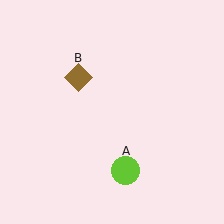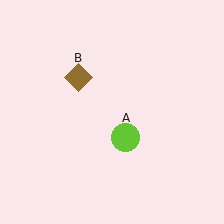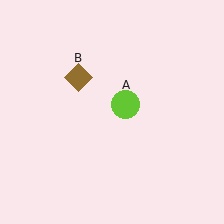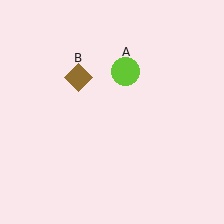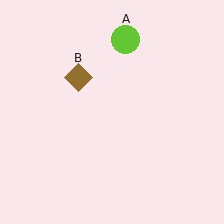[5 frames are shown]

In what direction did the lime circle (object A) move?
The lime circle (object A) moved up.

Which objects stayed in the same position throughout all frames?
Brown diamond (object B) remained stationary.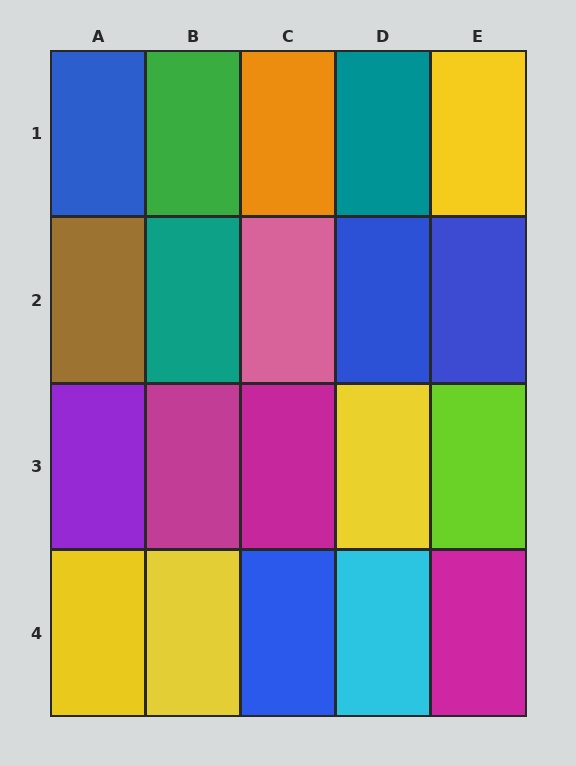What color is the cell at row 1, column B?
Green.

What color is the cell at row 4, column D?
Cyan.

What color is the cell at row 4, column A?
Yellow.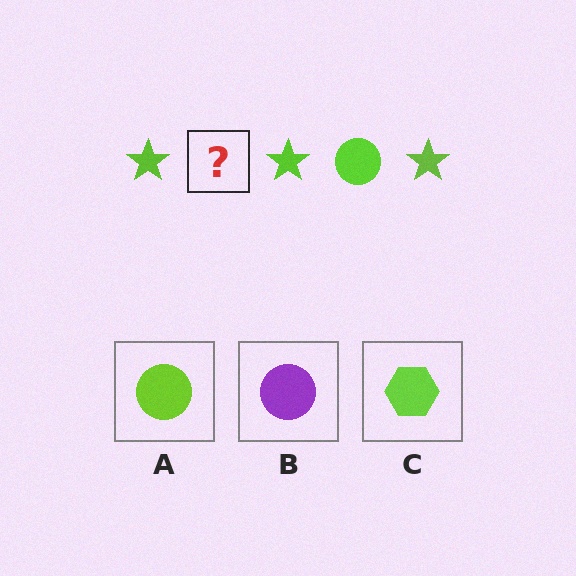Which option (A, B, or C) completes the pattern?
A.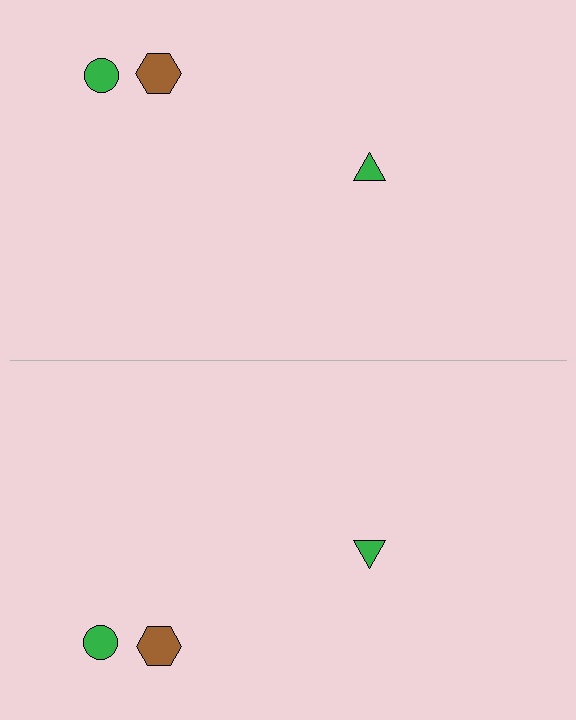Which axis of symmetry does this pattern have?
The pattern has a horizontal axis of symmetry running through the center of the image.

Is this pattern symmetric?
Yes, this pattern has bilateral (reflection) symmetry.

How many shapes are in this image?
There are 6 shapes in this image.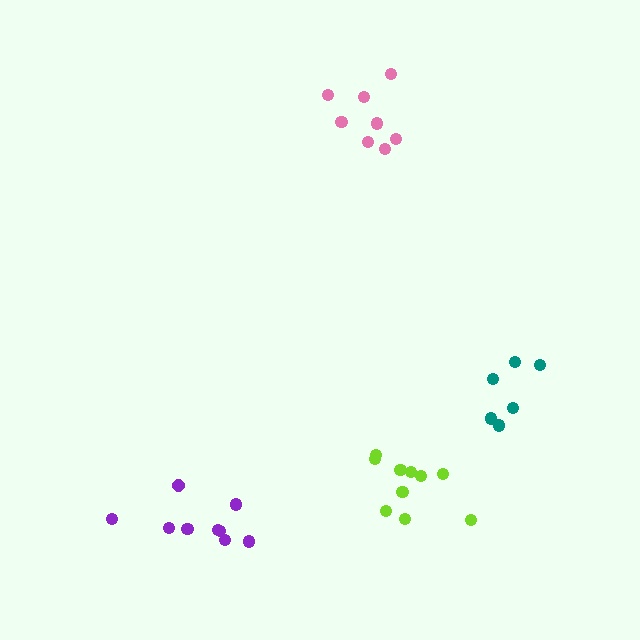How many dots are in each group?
Group 1: 6 dots, Group 2: 9 dots, Group 3: 8 dots, Group 4: 10 dots (33 total).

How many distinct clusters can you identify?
There are 4 distinct clusters.